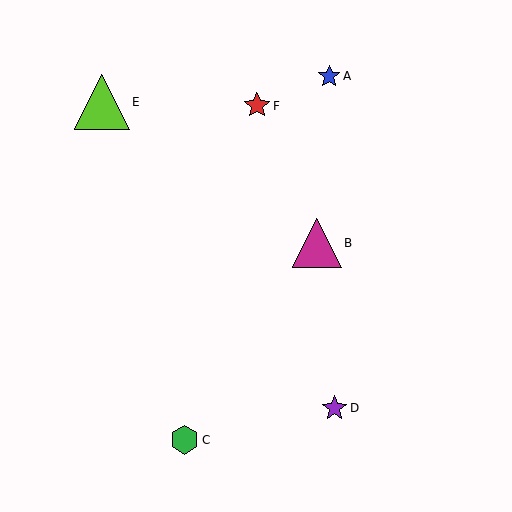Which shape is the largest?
The lime triangle (labeled E) is the largest.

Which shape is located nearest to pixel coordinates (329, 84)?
The blue star (labeled A) at (329, 76) is nearest to that location.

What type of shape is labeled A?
Shape A is a blue star.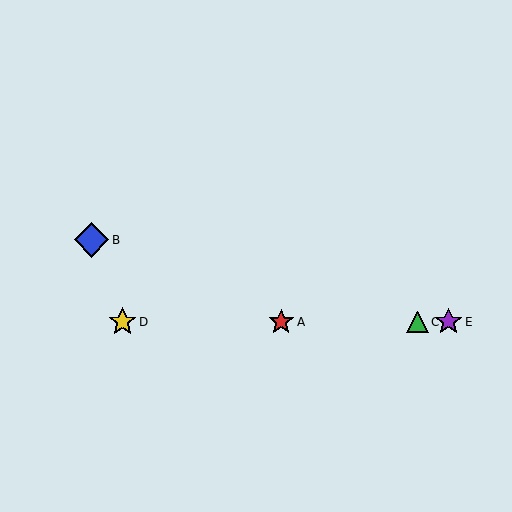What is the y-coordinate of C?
Object C is at y≈322.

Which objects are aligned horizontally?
Objects A, C, D, E are aligned horizontally.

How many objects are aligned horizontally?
4 objects (A, C, D, E) are aligned horizontally.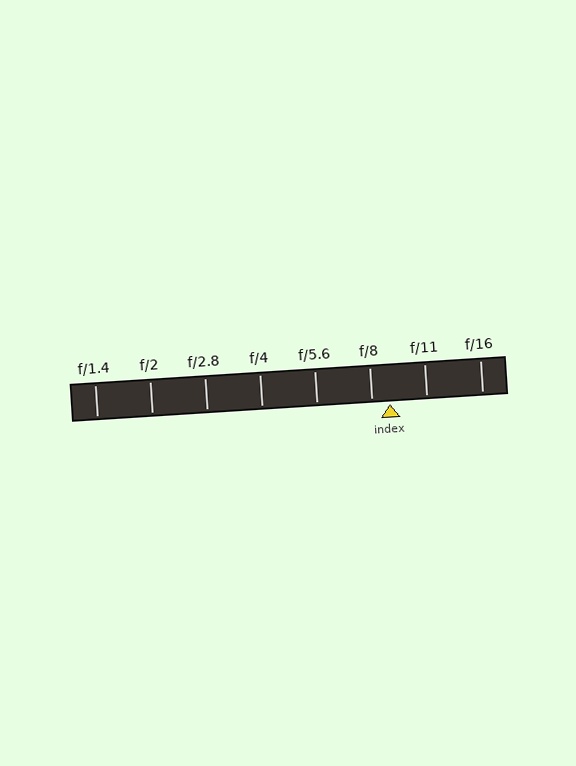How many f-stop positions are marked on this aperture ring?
There are 8 f-stop positions marked.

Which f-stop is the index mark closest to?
The index mark is closest to f/8.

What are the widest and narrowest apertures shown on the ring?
The widest aperture shown is f/1.4 and the narrowest is f/16.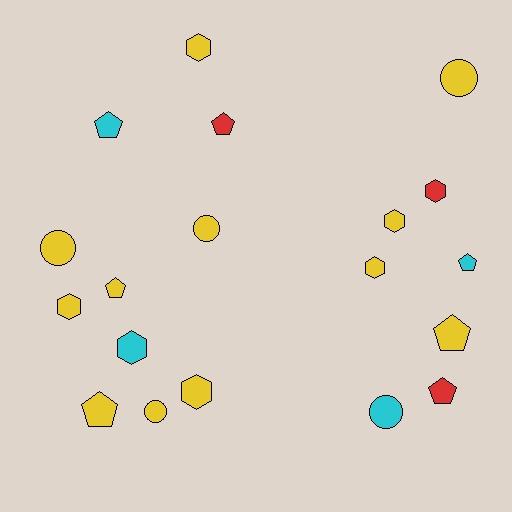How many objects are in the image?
There are 19 objects.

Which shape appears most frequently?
Hexagon, with 7 objects.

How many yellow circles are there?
There are 4 yellow circles.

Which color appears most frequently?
Yellow, with 12 objects.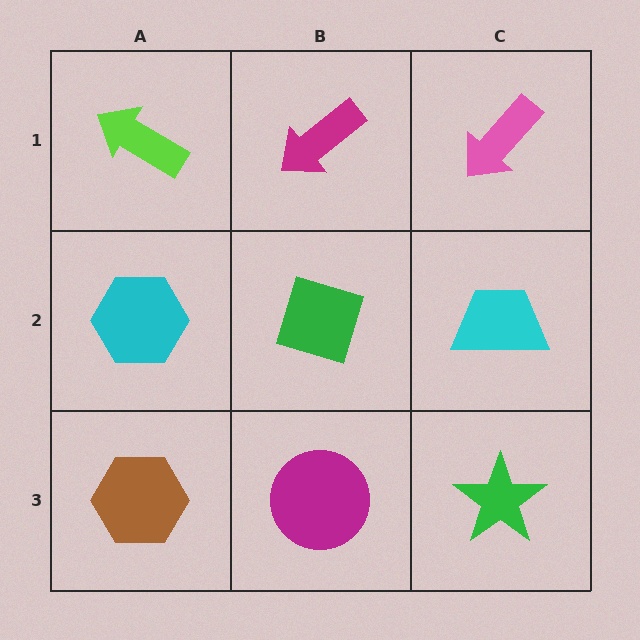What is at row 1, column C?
A pink arrow.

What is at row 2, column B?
A green diamond.